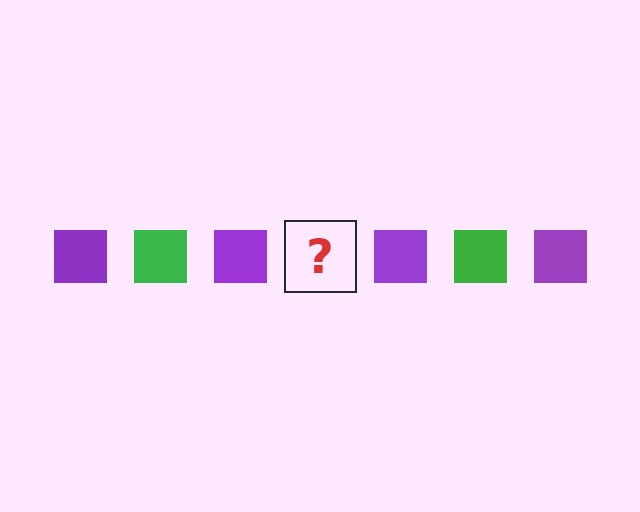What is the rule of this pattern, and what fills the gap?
The rule is that the pattern cycles through purple, green squares. The gap should be filled with a green square.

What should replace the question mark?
The question mark should be replaced with a green square.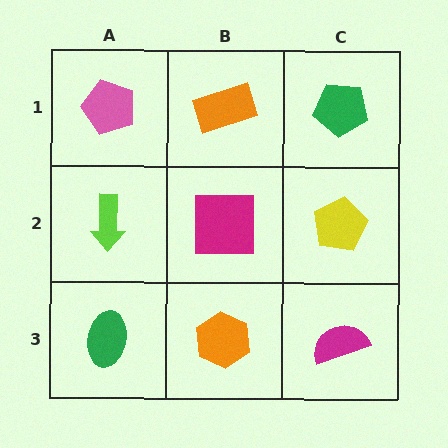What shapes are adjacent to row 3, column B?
A magenta square (row 2, column B), a green ellipse (row 3, column A), a magenta semicircle (row 3, column C).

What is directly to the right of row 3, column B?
A magenta semicircle.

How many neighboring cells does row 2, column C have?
3.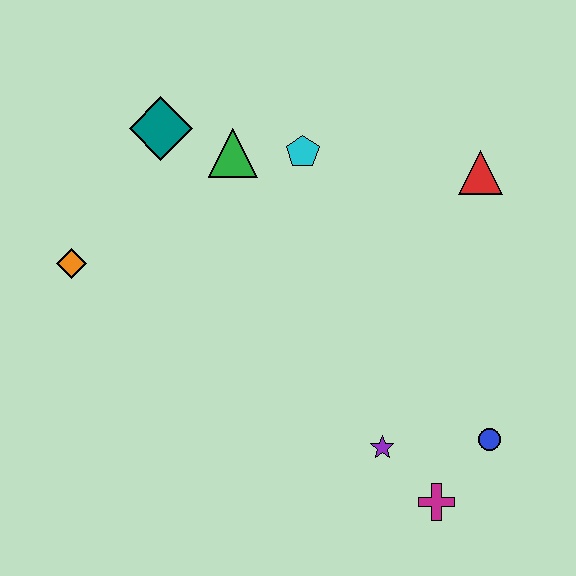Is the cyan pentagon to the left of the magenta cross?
Yes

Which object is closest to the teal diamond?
The green triangle is closest to the teal diamond.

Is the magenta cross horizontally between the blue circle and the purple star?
Yes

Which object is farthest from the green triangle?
The magenta cross is farthest from the green triangle.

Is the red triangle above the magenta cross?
Yes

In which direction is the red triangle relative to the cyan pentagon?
The red triangle is to the right of the cyan pentagon.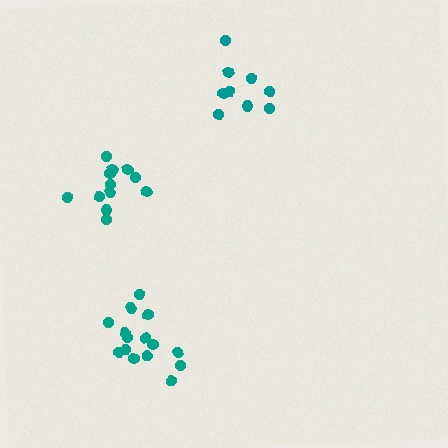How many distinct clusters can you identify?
There are 3 distinct clusters.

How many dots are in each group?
Group 1: 15 dots, Group 2: 12 dots, Group 3: 9 dots (36 total).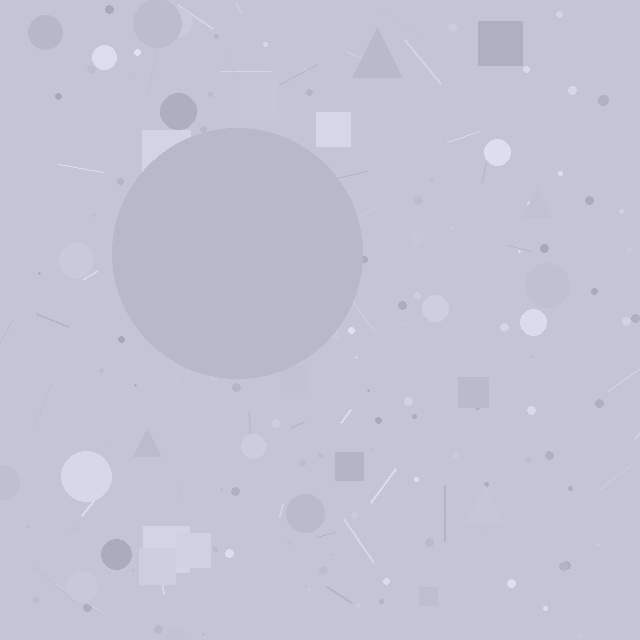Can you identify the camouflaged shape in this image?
The camouflaged shape is a circle.